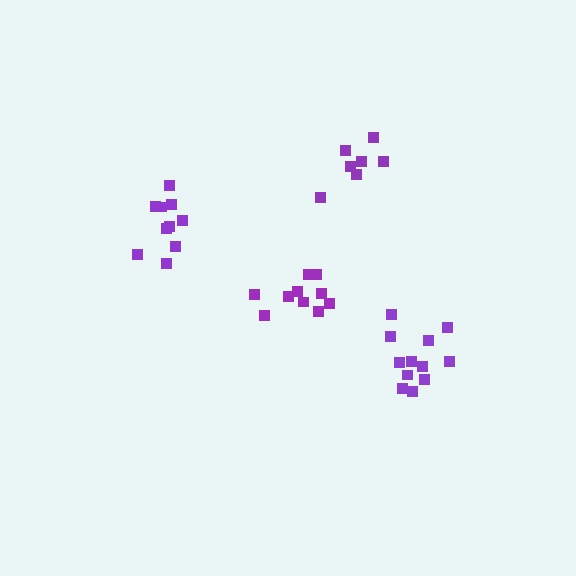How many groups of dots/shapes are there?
There are 4 groups.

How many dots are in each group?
Group 1: 7 dots, Group 2: 12 dots, Group 3: 10 dots, Group 4: 10 dots (39 total).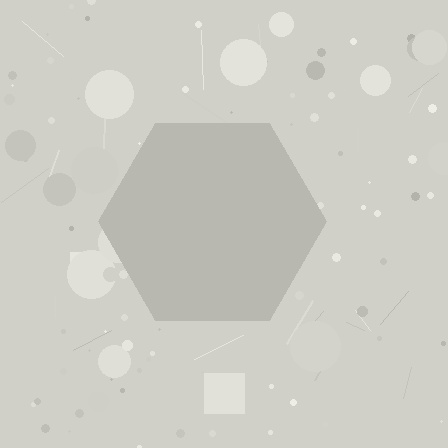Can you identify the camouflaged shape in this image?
The camouflaged shape is a hexagon.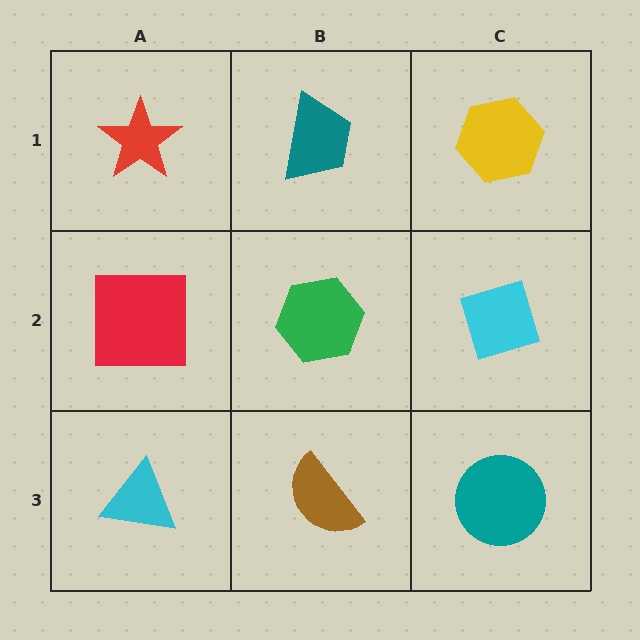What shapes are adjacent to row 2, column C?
A yellow hexagon (row 1, column C), a teal circle (row 3, column C), a green hexagon (row 2, column B).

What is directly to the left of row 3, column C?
A brown semicircle.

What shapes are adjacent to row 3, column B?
A green hexagon (row 2, column B), a cyan triangle (row 3, column A), a teal circle (row 3, column C).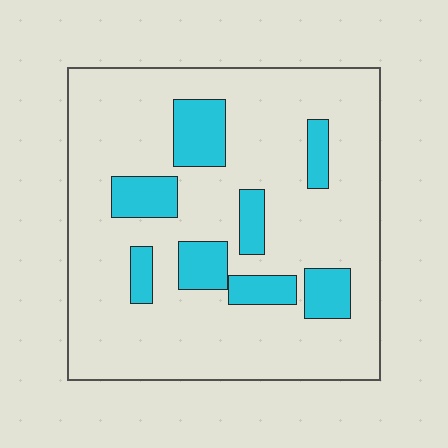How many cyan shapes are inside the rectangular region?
8.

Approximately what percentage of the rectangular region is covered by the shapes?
Approximately 20%.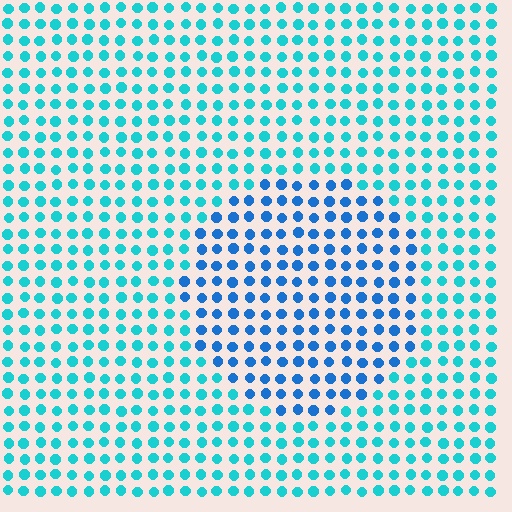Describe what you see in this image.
The image is filled with small cyan elements in a uniform arrangement. A circle-shaped region is visible where the elements are tinted to a slightly different hue, forming a subtle color boundary.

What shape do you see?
I see a circle.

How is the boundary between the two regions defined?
The boundary is defined purely by a slight shift in hue (about 31 degrees). Spacing, size, and orientation are identical on both sides.